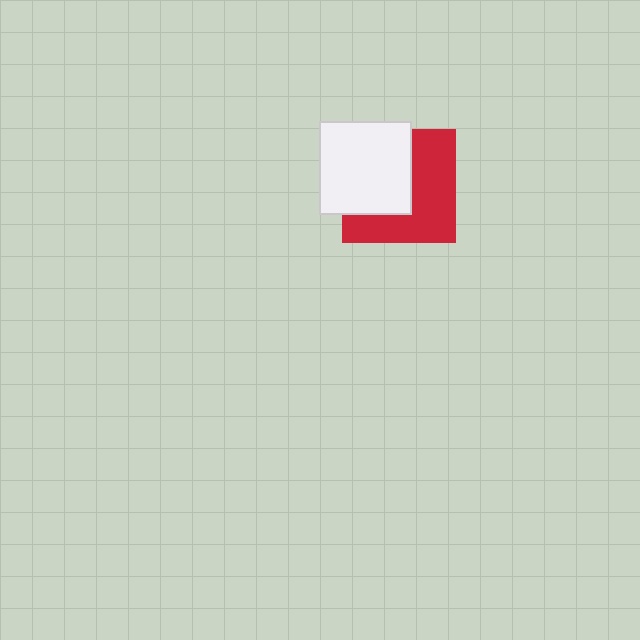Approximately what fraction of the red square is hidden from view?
Roughly 46% of the red square is hidden behind the white square.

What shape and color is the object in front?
The object in front is a white square.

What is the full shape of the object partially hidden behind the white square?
The partially hidden object is a red square.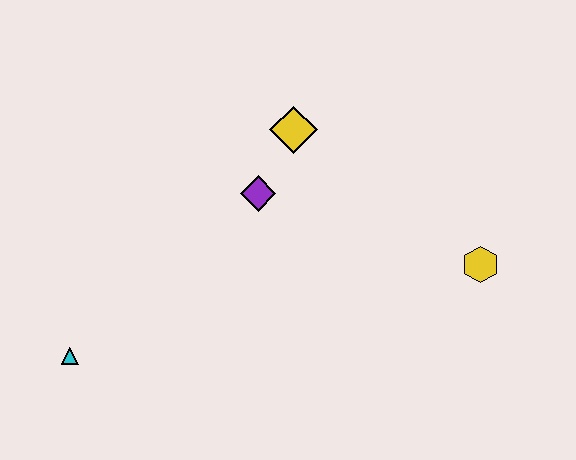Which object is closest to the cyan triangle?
The purple diamond is closest to the cyan triangle.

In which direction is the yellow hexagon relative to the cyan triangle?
The yellow hexagon is to the right of the cyan triangle.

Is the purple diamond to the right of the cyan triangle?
Yes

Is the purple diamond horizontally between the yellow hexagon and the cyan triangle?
Yes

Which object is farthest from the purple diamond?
The cyan triangle is farthest from the purple diamond.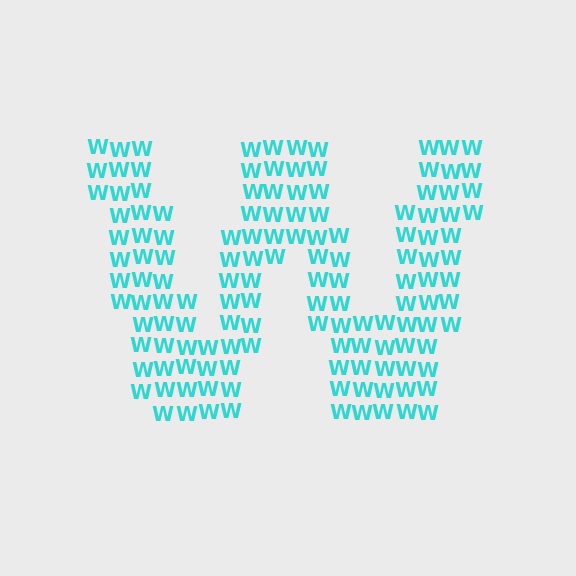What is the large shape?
The large shape is the letter W.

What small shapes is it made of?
It is made of small letter W's.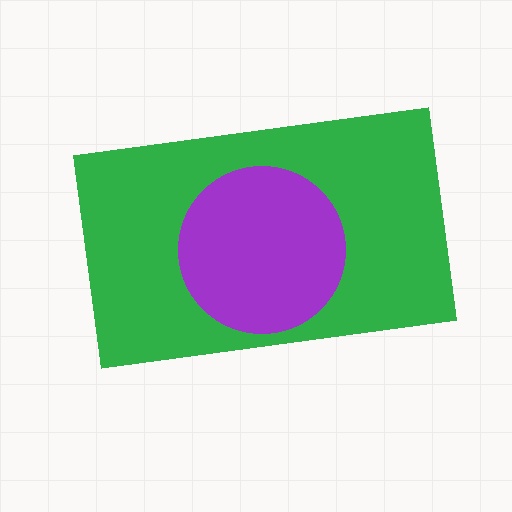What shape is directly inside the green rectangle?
The purple circle.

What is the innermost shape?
The purple circle.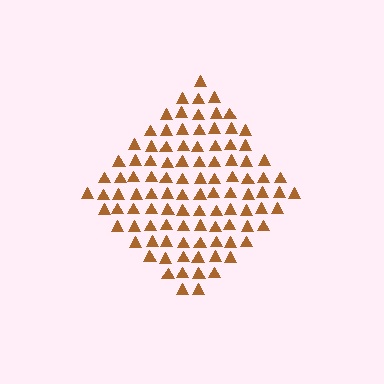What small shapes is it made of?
It is made of small triangles.